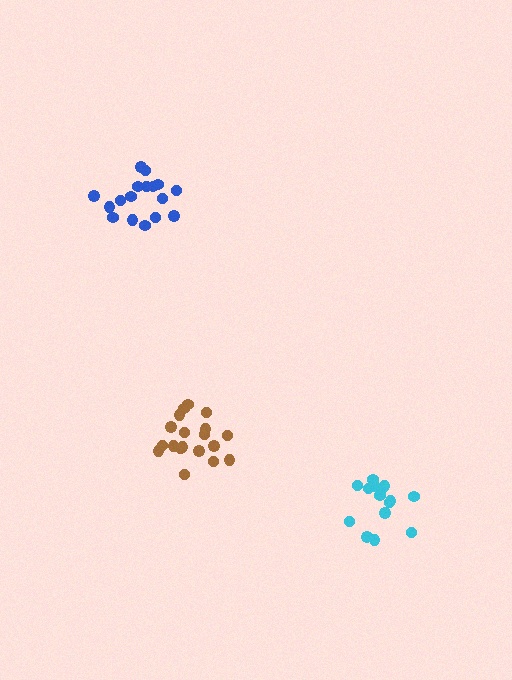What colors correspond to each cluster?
The clusters are colored: brown, cyan, blue.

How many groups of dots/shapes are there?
There are 3 groups.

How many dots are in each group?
Group 1: 19 dots, Group 2: 15 dots, Group 3: 17 dots (51 total).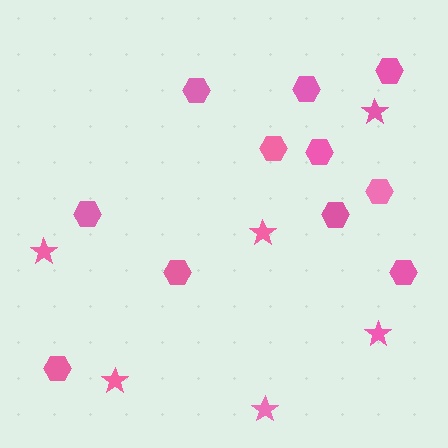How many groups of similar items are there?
There are 2 groups: one group of stars (6) and one group of hexagons (11).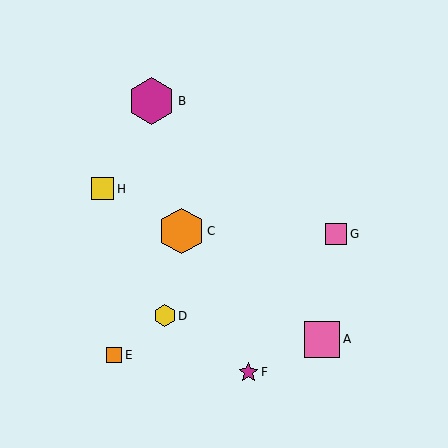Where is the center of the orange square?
The center of the orange square is at (114, 355).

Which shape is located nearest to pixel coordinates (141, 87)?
The magenta hexagon (labeled B) at (152, 101) is nearest to that location.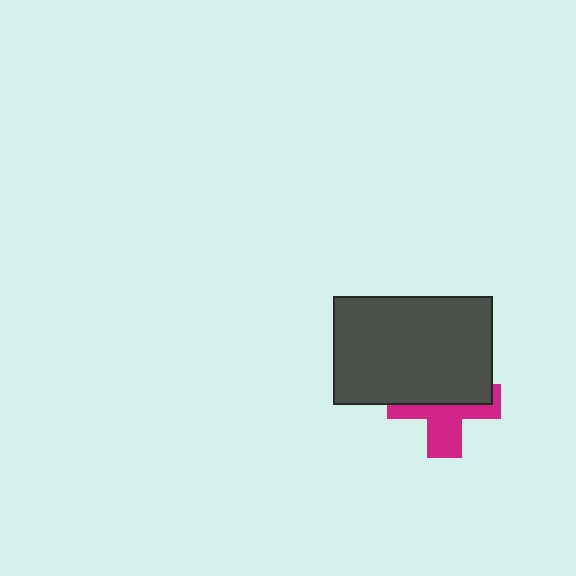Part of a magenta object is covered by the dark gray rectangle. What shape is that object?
It is a cross.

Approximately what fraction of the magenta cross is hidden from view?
Roughly 54% of the magenta cross is hidden behind the dark gray rectangle.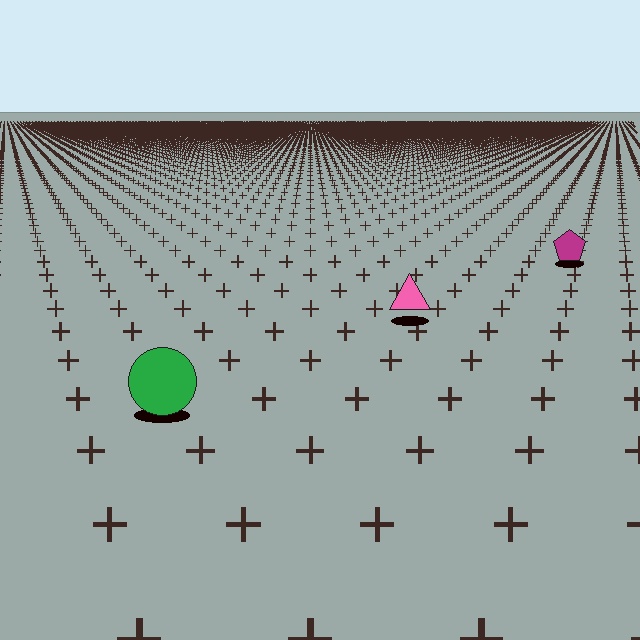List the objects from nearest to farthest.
From nearest to farthest: the green circle, the pink triangle, the magenta pentagon.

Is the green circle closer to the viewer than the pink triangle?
Yes. The green circle is closer — you can tell from the texture gradient: the ground texture is coarser near it.